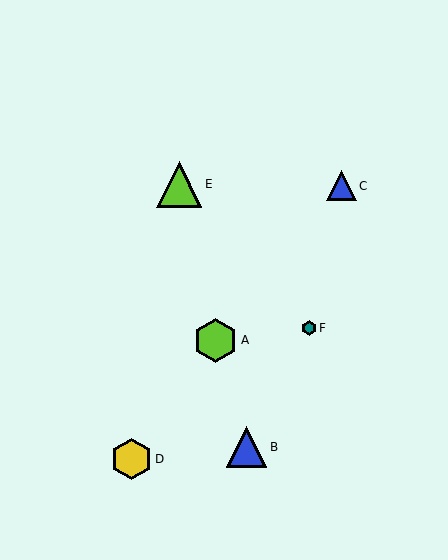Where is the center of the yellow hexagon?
The center of the yellow hexagon is at (132, 459).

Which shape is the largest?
The lime triangle (labeled E) is the largest.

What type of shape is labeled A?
Shape A is a lime hexagon.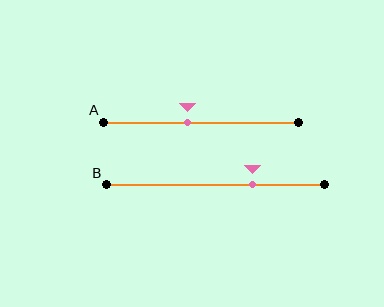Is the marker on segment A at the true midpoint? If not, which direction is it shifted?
No, the marker on segment A is shifted to the left by about 7% of the segment length.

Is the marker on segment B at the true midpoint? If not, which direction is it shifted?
No, the marker on segment B is shifted to the right by about 17% of the segment length.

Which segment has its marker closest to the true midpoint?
Segment A has its marker closest to the true midpoint.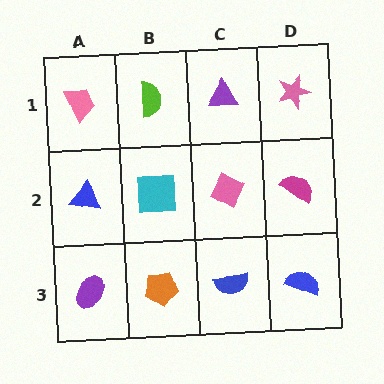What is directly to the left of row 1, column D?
A purple triangle.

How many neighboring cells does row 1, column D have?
2.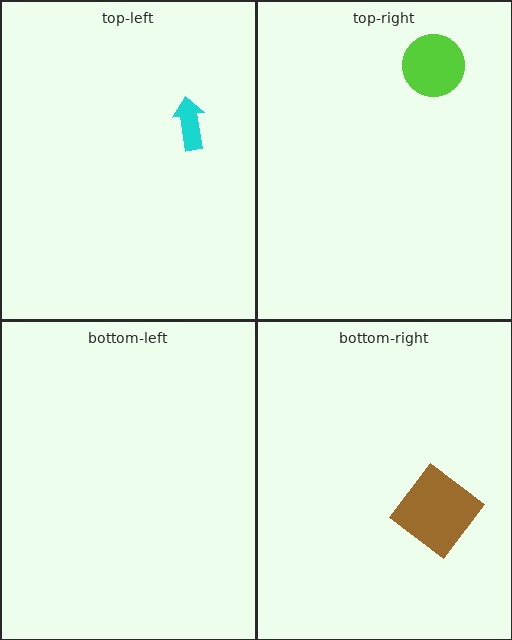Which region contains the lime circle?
The top-right region.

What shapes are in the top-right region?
The lime circle.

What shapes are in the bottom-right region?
The brown diamond.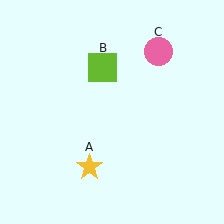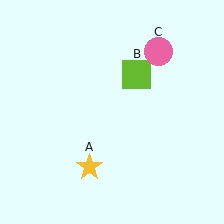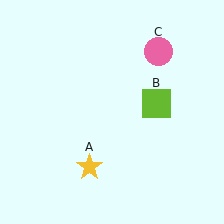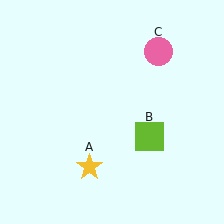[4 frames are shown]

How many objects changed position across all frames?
1 object changed position: lime square (object B).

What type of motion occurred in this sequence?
The lime square (object B) rotated clockwise around the center of the scene.